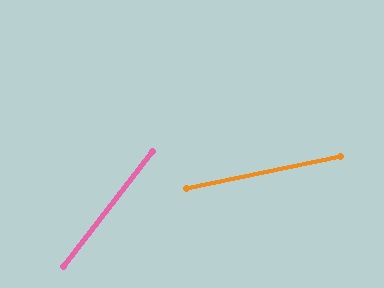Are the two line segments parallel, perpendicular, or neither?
Neither parallel nor perpendicular — they differ by about 40°.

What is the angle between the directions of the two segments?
Approximately 40 degrees.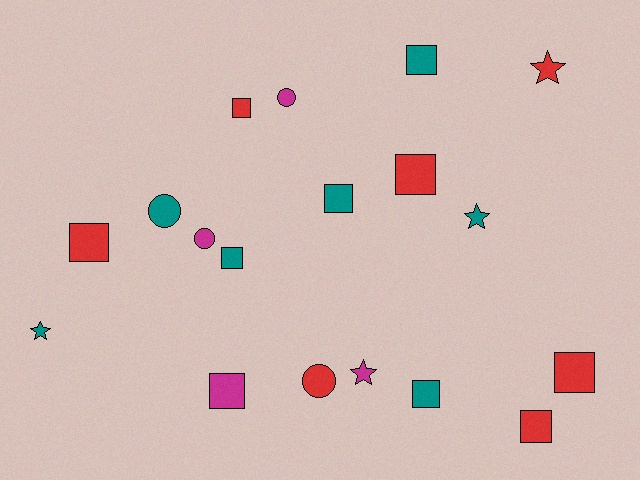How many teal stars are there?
There are 2 teal stars.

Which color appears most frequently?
Teal, with 7 objects.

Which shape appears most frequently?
Square, with 10 objects.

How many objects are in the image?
There are 18 objects.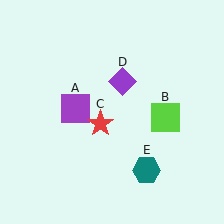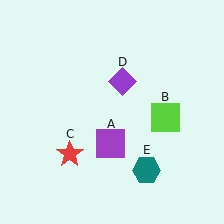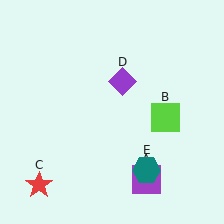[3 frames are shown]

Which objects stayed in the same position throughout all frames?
Lime square (object B) and purple diamond (object D) and teal hexagon (object E) remained stationary.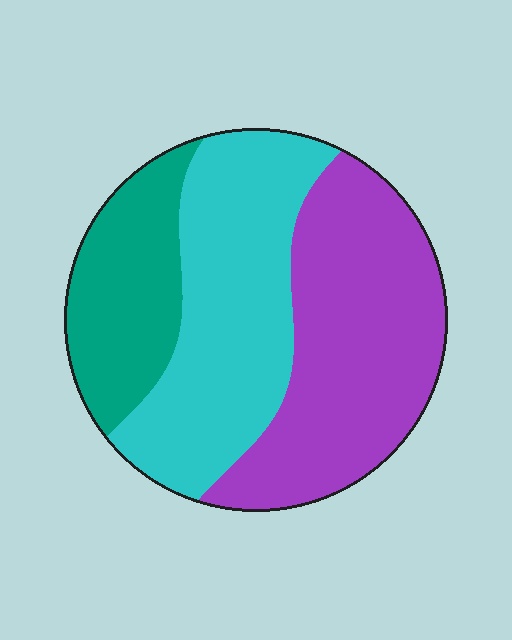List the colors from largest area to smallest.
From largest to smallest: purple, cyan, teal.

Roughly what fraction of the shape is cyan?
Cyan covers 38% of the shape.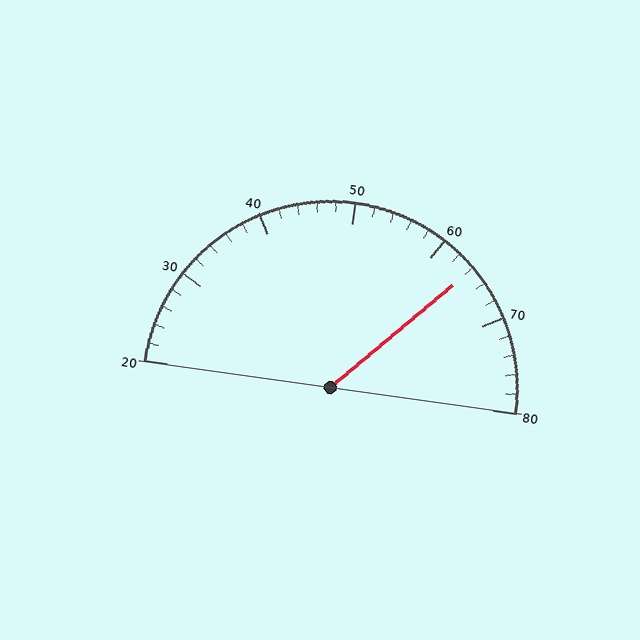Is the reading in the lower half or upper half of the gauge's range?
The reading is in the upper half of the range (20 to 80).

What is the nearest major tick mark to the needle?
The nearest major tick mark is 60.